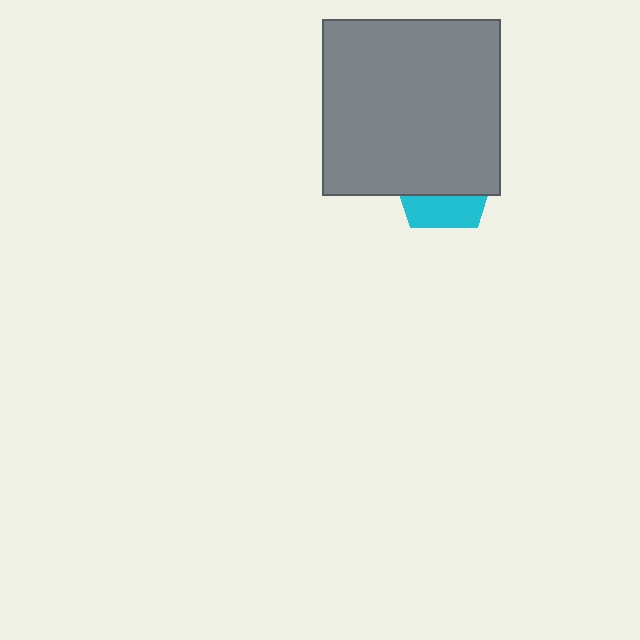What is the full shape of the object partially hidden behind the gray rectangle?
The partially hidden object is a cyan pentagon.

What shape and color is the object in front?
The object in front is a gray rectangle.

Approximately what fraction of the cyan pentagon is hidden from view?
Roughly 68% of the cyan pentagon is hidden behind the gray rectangle.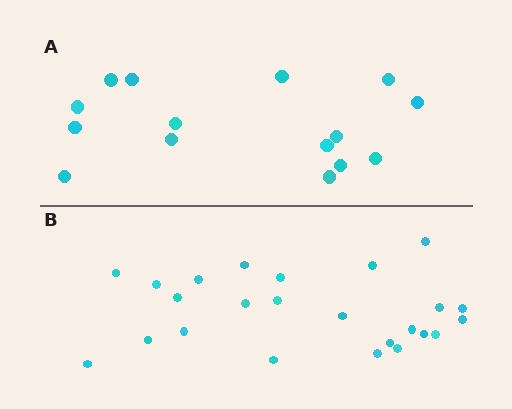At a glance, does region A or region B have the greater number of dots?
Region B (the bottom region) has more dots.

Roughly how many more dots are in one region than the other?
Region B has roughly 8 or so more dots than region A.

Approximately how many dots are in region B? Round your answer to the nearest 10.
About 20 dots. (The exact count is 24, which rounds to 20.)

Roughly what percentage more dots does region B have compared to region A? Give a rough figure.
About 60% more.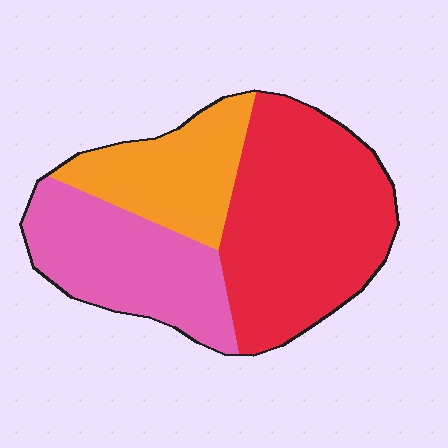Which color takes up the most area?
Red, at roughly 45%.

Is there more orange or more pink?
Pink.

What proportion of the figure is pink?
Pink covers 30% of the figure.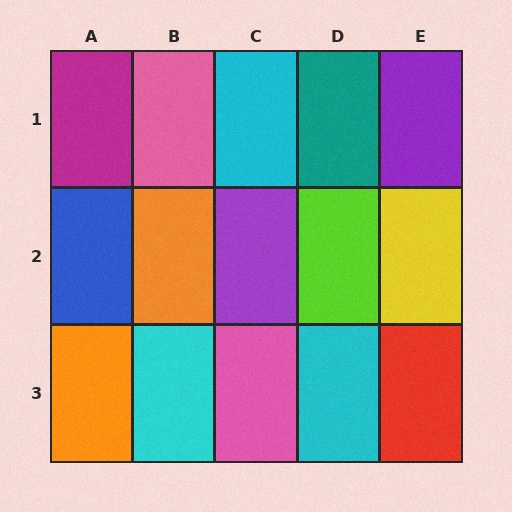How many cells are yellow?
1 cell is yellow.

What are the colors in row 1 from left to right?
Magenta, pink, cyan, teal, purple.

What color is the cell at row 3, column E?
Red.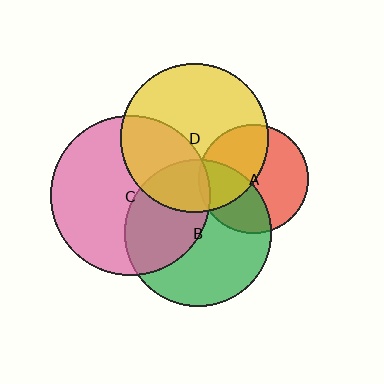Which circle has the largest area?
Circle C (pink).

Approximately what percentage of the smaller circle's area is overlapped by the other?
Approximately 45%.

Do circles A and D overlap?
Yes.